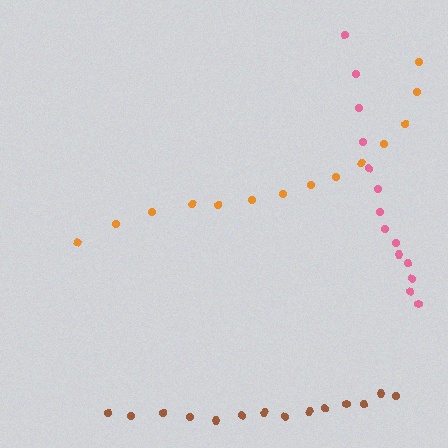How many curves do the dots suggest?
There are 3 distinct paths.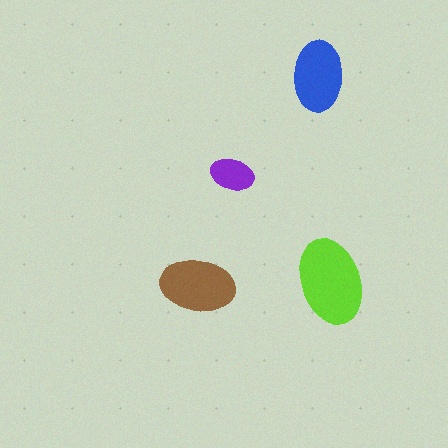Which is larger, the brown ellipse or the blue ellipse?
The brown one.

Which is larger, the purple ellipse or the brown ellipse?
The brown one.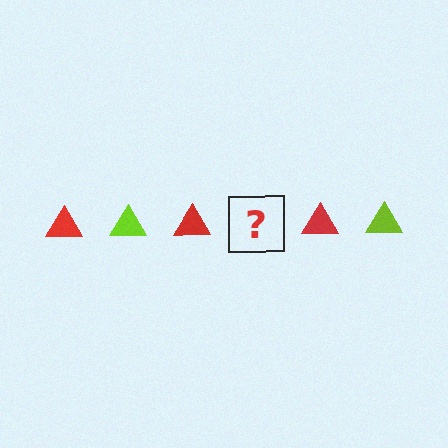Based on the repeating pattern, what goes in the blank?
The blank should be a lime triangle.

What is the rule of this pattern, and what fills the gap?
The rule is that the pattern cycles through red, lime triangles. The gap should be filled with a lime triangle.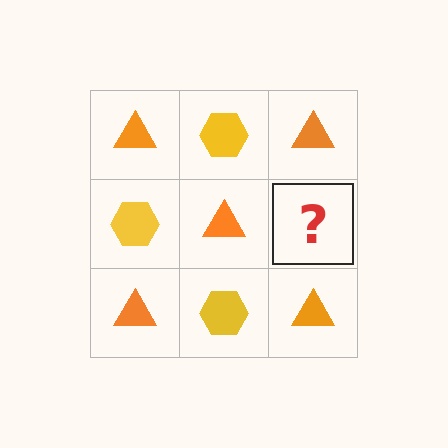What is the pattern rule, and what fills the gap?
The rule is that it alternates orange triangle and yellow hexagon in a checkerboard pattern. The gap should be filled with a yellow hexagon.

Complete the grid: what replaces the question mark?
The question mark should be replaced with a yellow hexagon.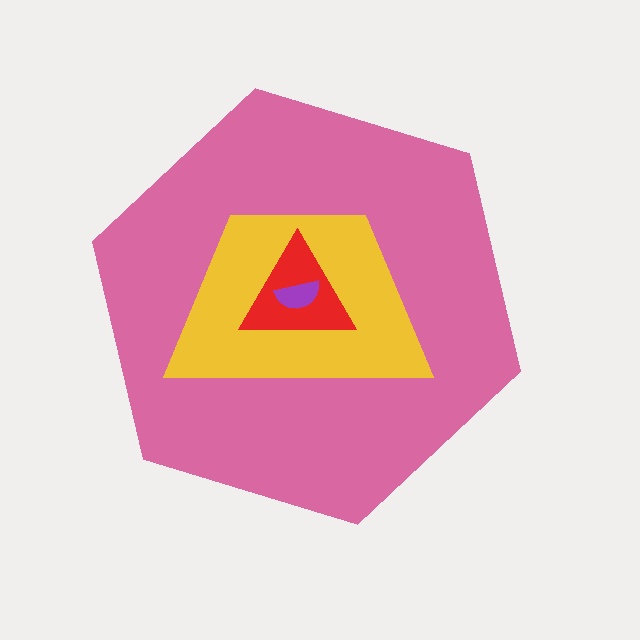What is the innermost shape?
The purple semicircle.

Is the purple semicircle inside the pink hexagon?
Yes.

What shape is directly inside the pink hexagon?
The yellow trapezoid.